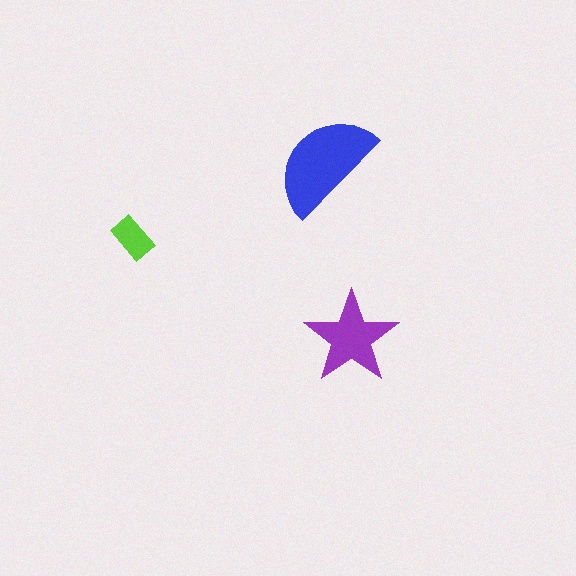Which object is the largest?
The blue semicircle.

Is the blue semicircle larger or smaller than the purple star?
Larger.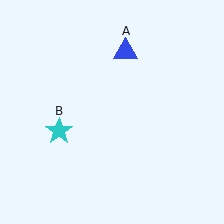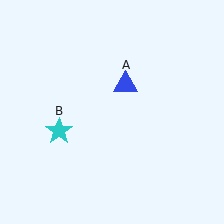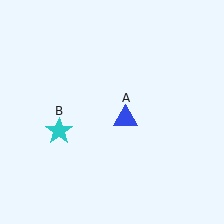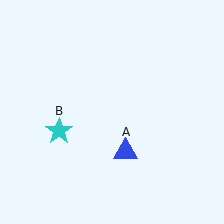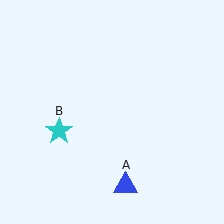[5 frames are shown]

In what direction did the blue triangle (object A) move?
The blue triangle (object A) moved down.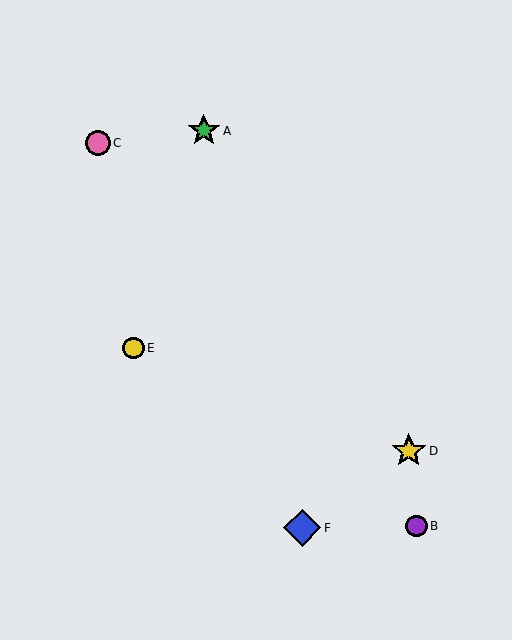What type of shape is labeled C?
Shape C is a pink circle.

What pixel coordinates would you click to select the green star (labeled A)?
Click at (204, 131) to select the green star A.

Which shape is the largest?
The blue diamond (labeled F) is the largest.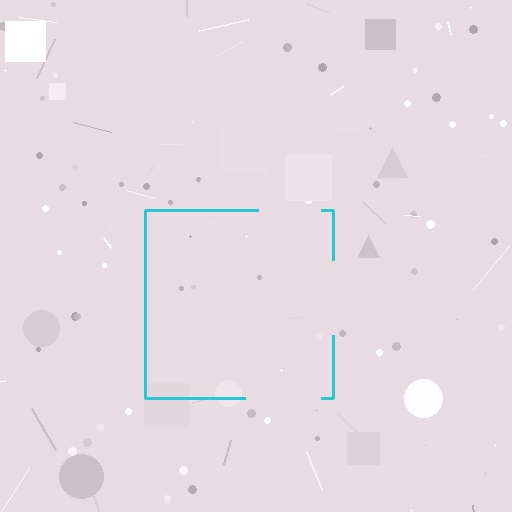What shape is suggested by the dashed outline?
The dashed outline suggests a square.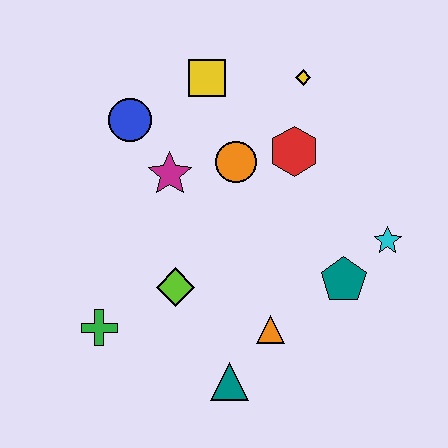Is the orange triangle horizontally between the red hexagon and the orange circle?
Yes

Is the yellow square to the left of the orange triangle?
Yes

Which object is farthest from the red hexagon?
The green cross is farthest from the red hexagon.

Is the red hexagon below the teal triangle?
No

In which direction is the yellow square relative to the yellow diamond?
The yellow square is to the left of the yellow diamond.